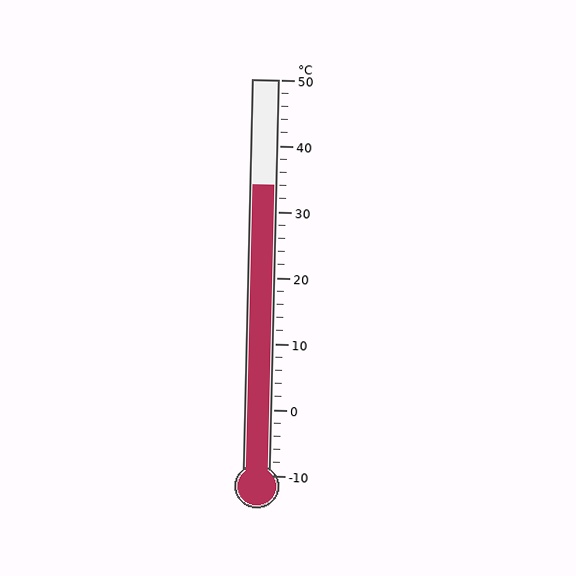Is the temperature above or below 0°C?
The temperature is above 0°C.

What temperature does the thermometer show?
The thermometer shows approximately 34°C.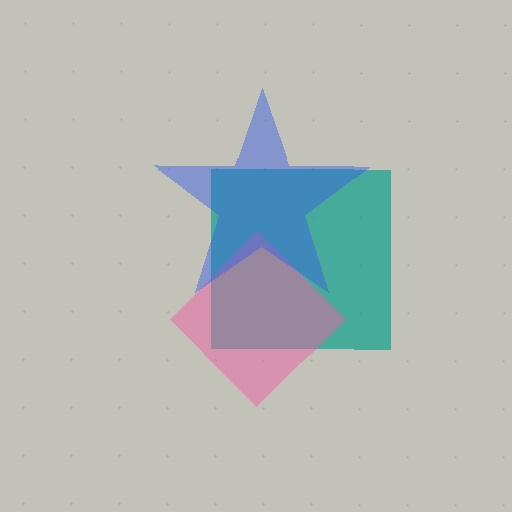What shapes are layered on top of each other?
The layered shapes are: a teal square, a pink diamond, a blue star.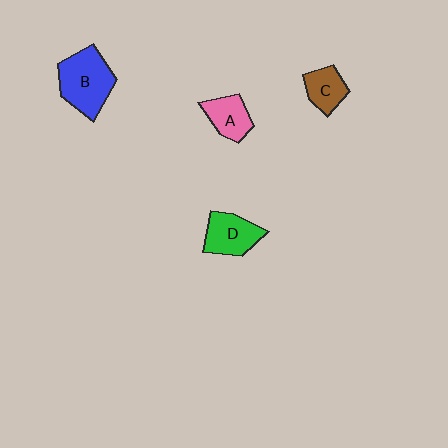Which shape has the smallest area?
Shape C (brown).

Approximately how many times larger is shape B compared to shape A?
Approximately 1.7 times.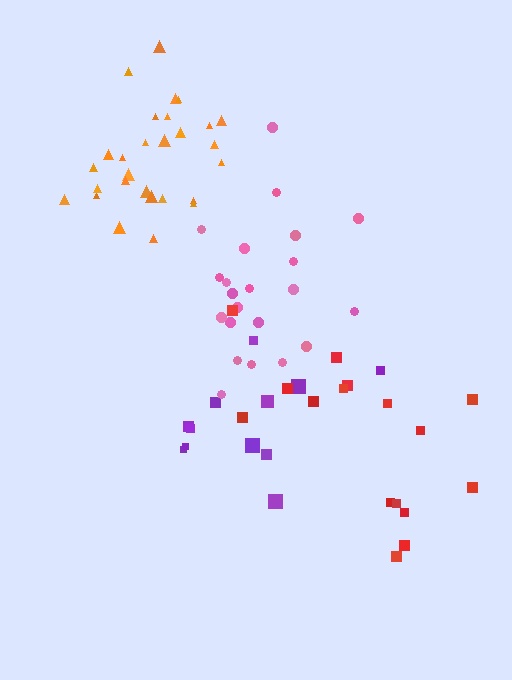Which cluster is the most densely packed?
Orange.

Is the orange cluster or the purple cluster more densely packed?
Orange.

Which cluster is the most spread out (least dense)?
Purple.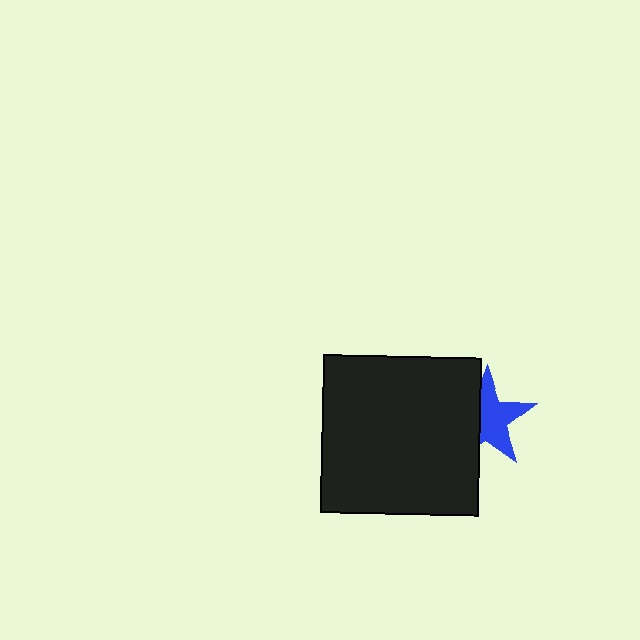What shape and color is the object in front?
The object in front is a black square.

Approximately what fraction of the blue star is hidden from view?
Roughly 41% of the blue star is hidden behind the black square.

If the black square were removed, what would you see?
You would see the complete blue star.